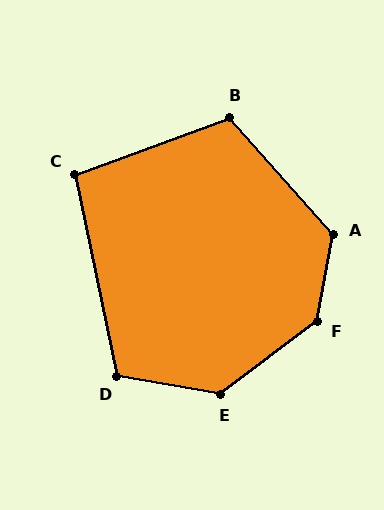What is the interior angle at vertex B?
Approximately 112 degrees (obtuse).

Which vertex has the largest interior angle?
F, at approximately 137 degrees.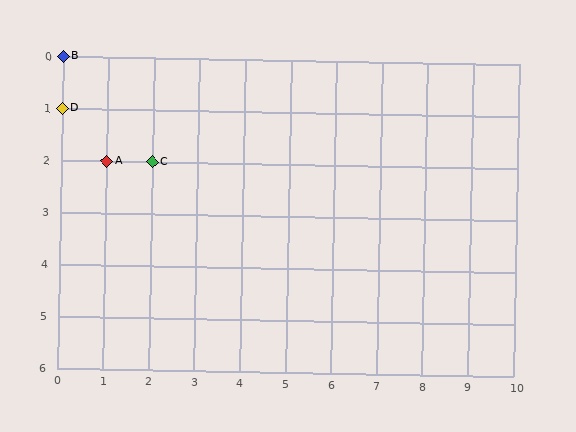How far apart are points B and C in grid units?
Points B and C are 2 columns and 2 rows apart (about 2.8 grid units diagonally).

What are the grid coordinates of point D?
Point D is at grid coordinates (0, 1).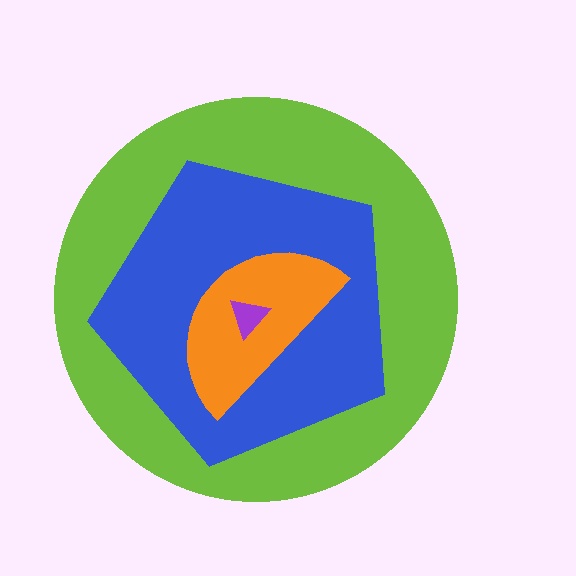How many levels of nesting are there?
4.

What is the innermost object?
The purple triangle.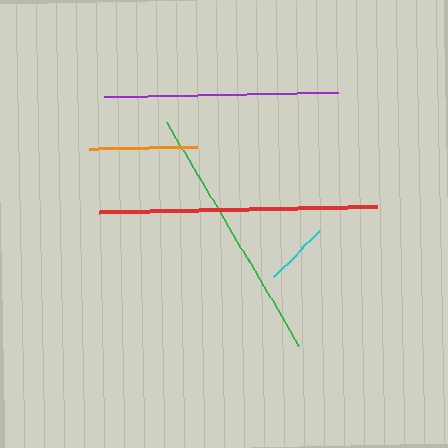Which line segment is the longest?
The red line is the longest at approximately 277 pixels.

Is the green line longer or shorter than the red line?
The red line is longer than the green line.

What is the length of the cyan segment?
The cyan segment is approximately 65 pixels long.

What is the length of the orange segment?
The orange segment is approximately 108 pixels long.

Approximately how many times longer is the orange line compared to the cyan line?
The orange line is approximately 1.6 times the length of the cyan line.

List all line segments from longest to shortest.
From longest to shortest: red, green, purple, orange, cyan.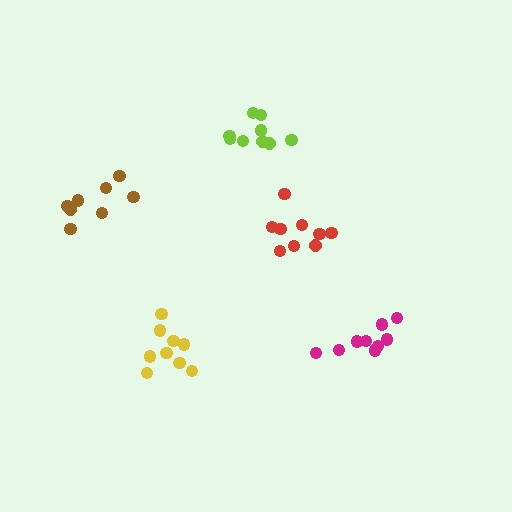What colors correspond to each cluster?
The clusters are colored: yellow, magenta, brown, red, lime.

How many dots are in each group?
Group 1: 9 dots, Group 2: 9 dots, Group 3: 8 dots, Group 4: 9 dots, Group 5: 9 dots (44 total).